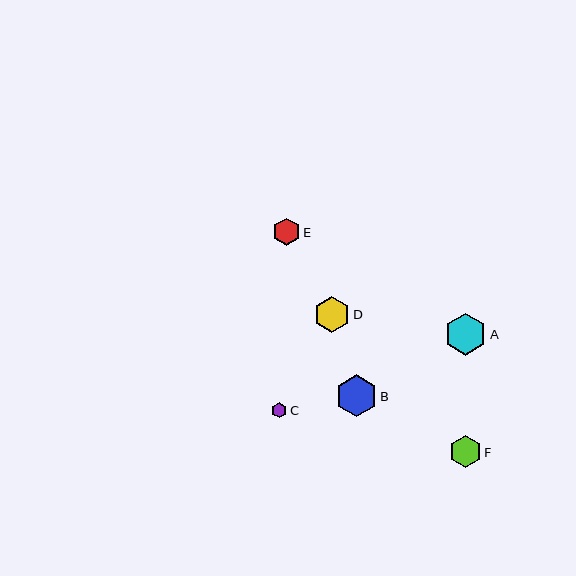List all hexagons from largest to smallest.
From largest to smallest: A, B, D, F, E, C.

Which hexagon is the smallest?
Hexagon C is the smallest with a size of approximately 15 pixels.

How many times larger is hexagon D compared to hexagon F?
Hexagon D is approximately 1.1 times the size of hexagon F.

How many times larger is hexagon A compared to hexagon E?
Hexagon A is approximately 1.5 times the size of hexagon E.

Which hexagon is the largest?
Hexagon A is the largest with a size of approximately 42 pixels.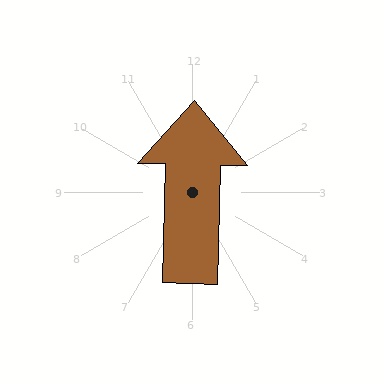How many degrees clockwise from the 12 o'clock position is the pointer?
Approximately 1 degrees.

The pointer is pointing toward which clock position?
Roughly 12 o'clock.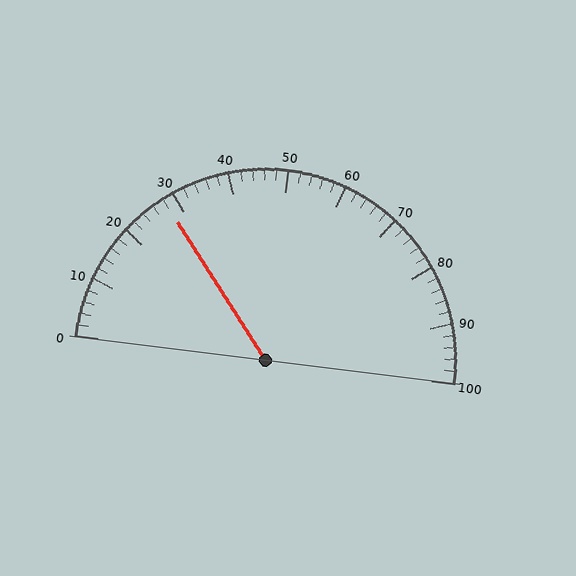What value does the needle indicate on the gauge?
The needle indicates approximately 28.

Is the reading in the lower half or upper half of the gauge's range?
The reading is in the lower half of the range (0 to 100).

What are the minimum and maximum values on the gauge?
The gauge ranges from 0 to 100.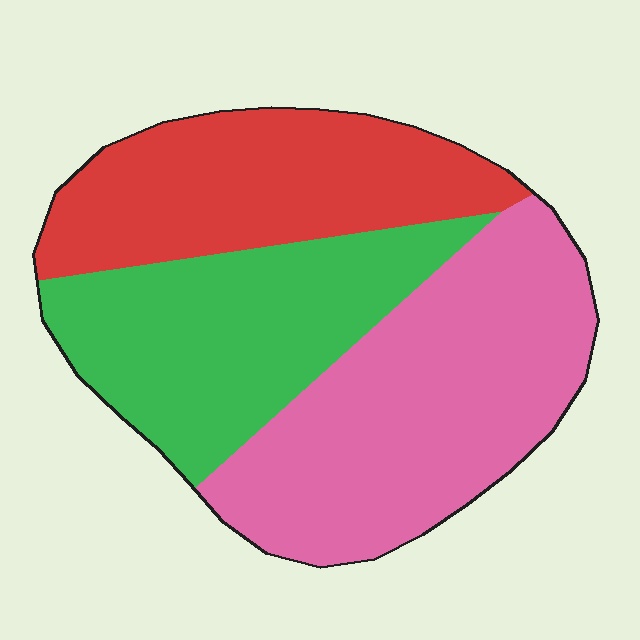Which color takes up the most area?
Pink, at roughly 40%.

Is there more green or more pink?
Pink.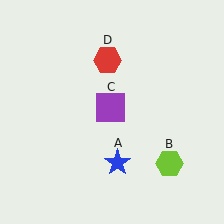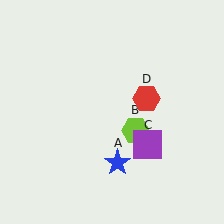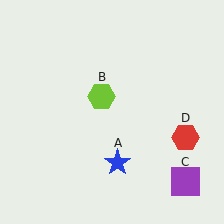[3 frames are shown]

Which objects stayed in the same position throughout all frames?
Blue star (object A) remained stationary.